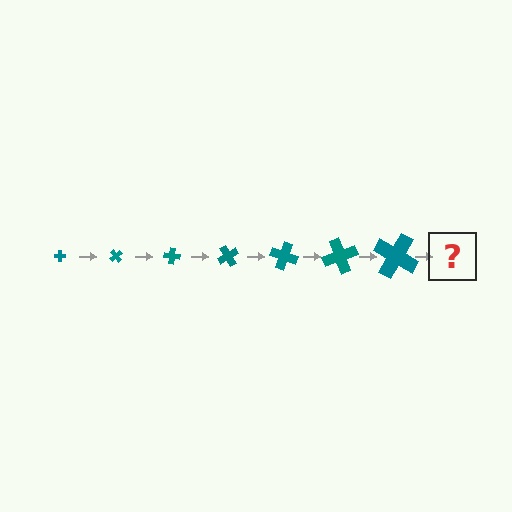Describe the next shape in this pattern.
It should be a cross, larger than the previous one and rotated 350 degrees from the start.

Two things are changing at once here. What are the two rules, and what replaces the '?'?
The two rules are that the cross grows larger each step and it rotates 50 degrees each step. The '?' should be a cross, larger than the previous one and rotated 350 degrees from the start.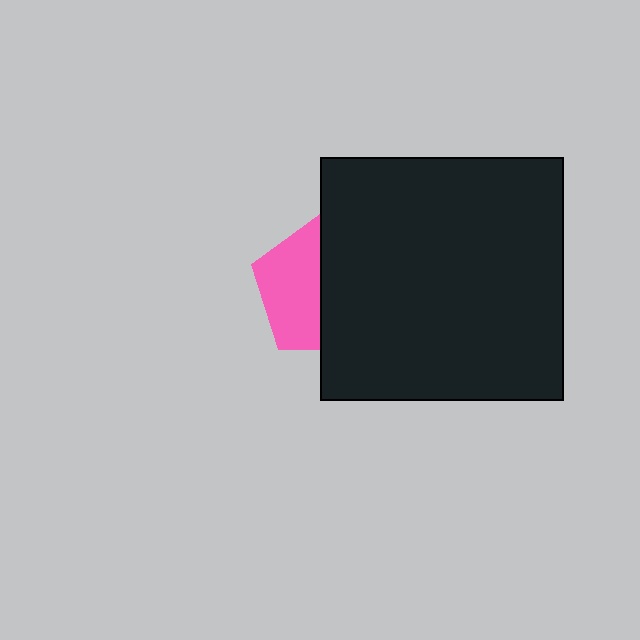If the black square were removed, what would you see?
You would see the complete pink pentagon.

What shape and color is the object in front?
The object in front is a black square.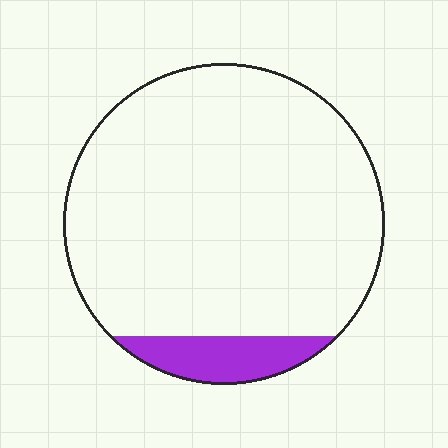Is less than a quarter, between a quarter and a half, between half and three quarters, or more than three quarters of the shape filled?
Less than a quarter.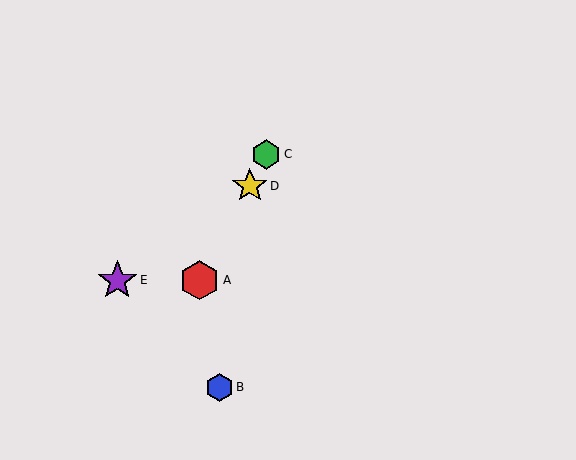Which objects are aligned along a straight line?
Objects A, C, D are aligned along a straight line.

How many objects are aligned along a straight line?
3 objects (A, C, D) are aligned along a straight line.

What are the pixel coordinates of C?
Object C is at (266, 155).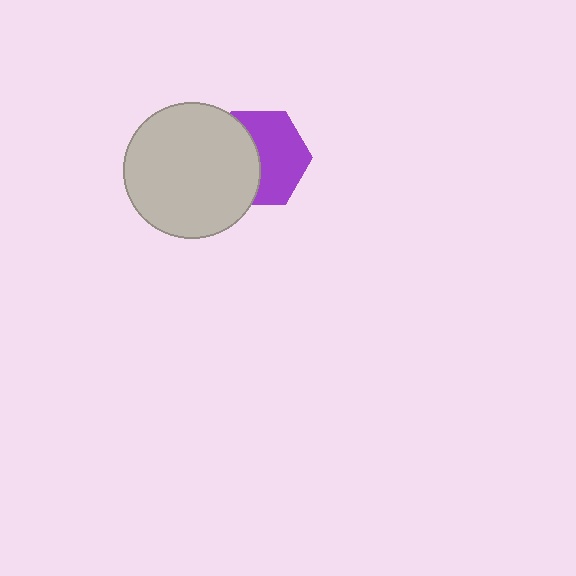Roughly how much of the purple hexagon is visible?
About half of it is visible (roughly 56%).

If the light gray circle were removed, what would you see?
You would see the complete purple hexagon.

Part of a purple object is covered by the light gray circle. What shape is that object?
It is a hexagon.